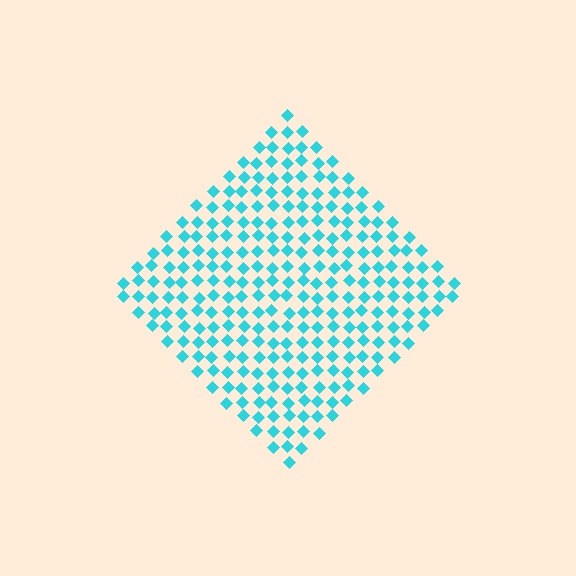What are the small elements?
The small elements are diamonds.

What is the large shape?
The large shape is a diamond.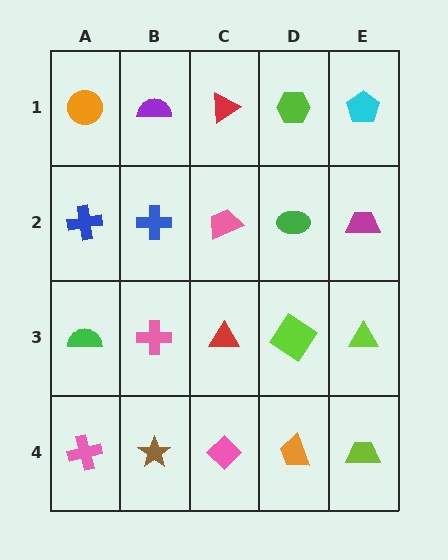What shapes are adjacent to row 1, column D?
A green ellipse (row 2, column D), a red triangle (row 1, column C), a cyan pentagon (row 1, column E).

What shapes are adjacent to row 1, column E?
A magenta trapezoid (row 2, column E), a lime hexagon (row 1, column D).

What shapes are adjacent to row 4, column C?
A red triangle (row 3, column C), a brown star (row 4, column B), an orange trapezoid (row 4, column D).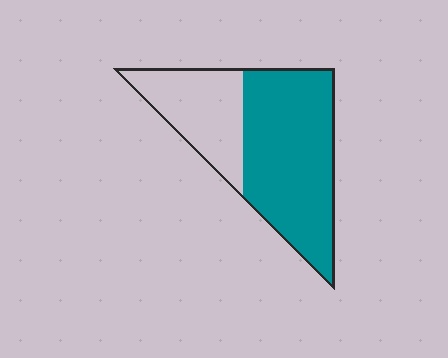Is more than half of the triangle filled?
Yes.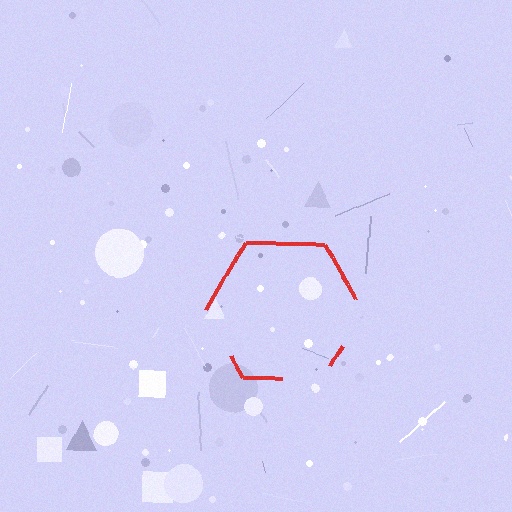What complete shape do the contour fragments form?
The contour fragments form a hexagon.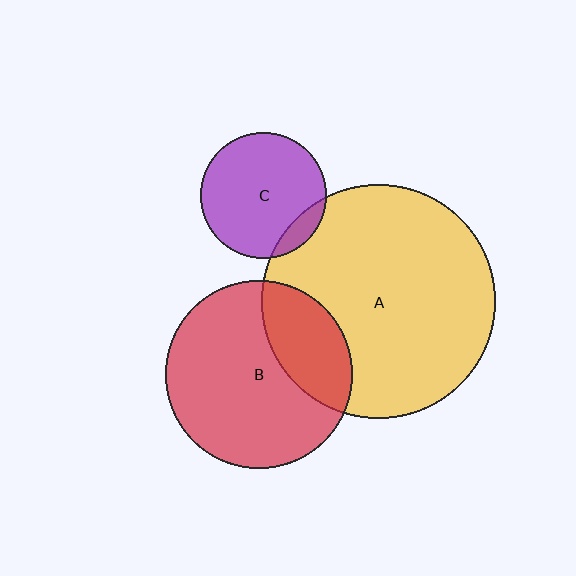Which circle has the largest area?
Circle A (yellow).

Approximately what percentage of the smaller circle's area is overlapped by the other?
Approximately 30%.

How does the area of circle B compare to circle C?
Approximately 2.2 times.